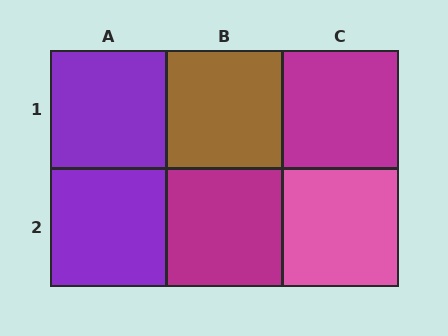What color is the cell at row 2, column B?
Magenta.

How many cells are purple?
2 cells are purple.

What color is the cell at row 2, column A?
Purple.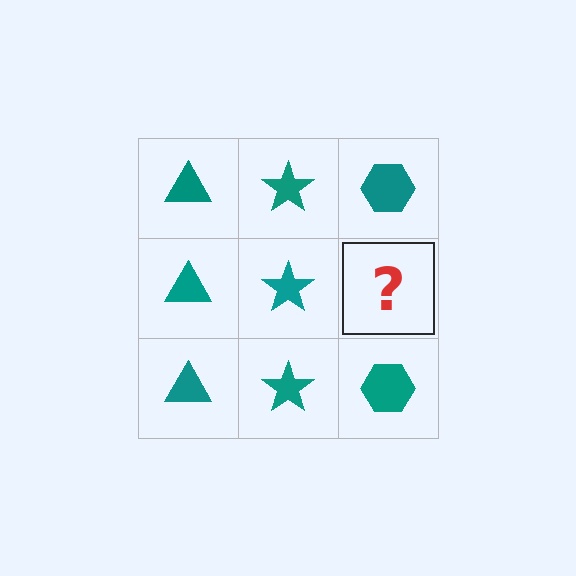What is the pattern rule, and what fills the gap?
The rule is that each column has a consistent shape. The gap should be filled with a teal hexagon.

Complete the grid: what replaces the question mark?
The question mark should be replaced with a teal hexagon.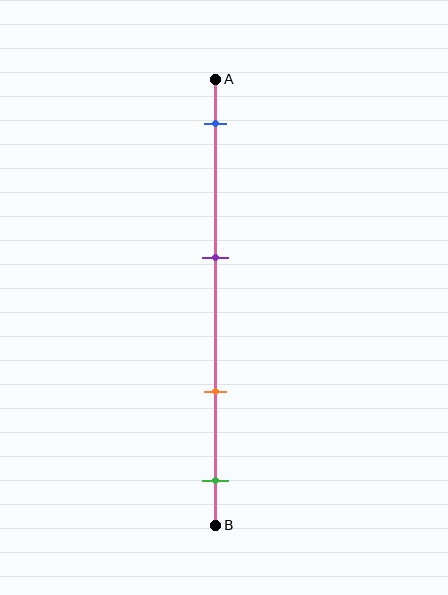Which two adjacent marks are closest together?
The orange and green marks are the closest adjacent pair.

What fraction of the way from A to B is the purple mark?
The purple mark is approximately 40% (0.4) of the way from A to B.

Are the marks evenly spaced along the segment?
No, the marks are not evenly spaced.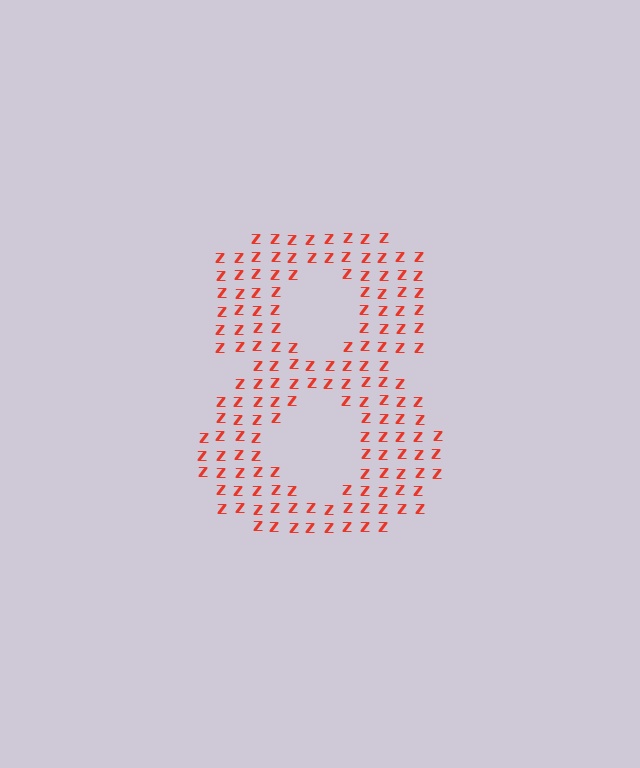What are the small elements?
The small elements are letter Z's.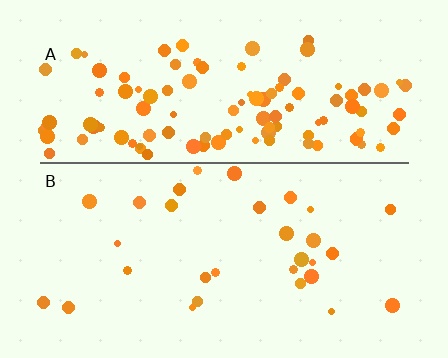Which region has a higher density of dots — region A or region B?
A (the top).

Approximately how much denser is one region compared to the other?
Approximately 3.8× — region A over region B.